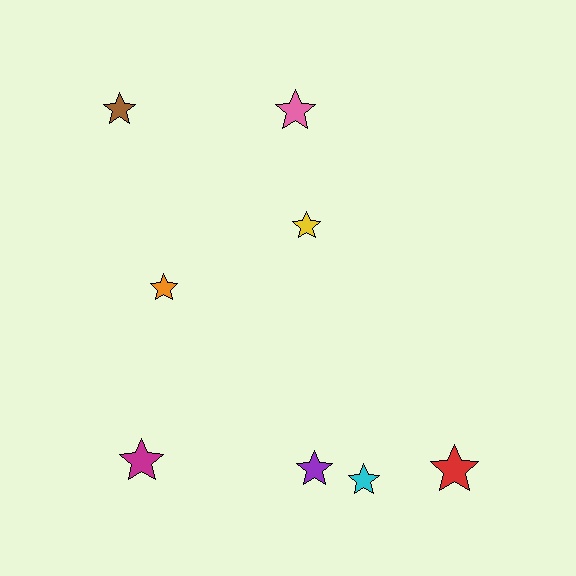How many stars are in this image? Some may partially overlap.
There are 8 stars.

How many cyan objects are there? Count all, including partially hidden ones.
There is 1 cyan object.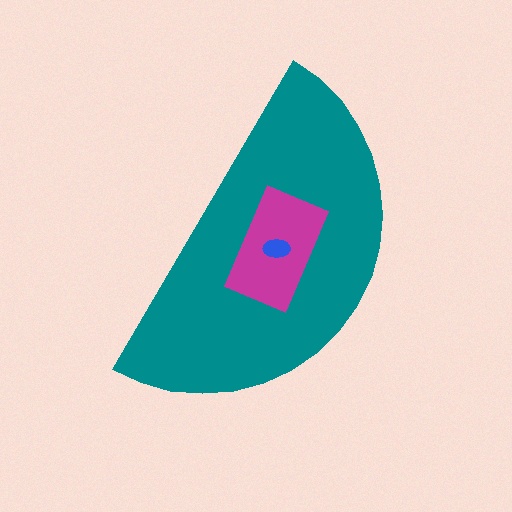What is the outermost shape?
The teal semicircle.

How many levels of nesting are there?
3.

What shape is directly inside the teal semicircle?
The magenta rectangle.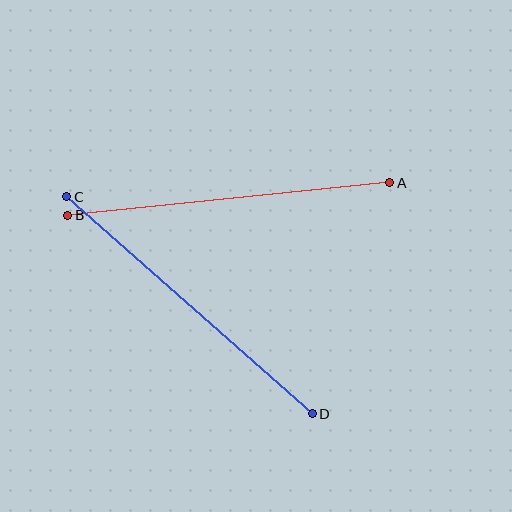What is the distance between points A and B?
The distance is approximately 323 pixels.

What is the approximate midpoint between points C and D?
The midpoint is at approximately (189, 305) pixels.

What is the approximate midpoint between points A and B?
The midpoint is at approximately (229, 199) pixels.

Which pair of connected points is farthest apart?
Points C and D are farthest apart.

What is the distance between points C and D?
The distance is approximately 327 pixels.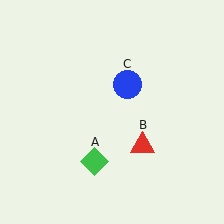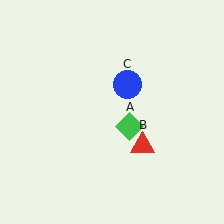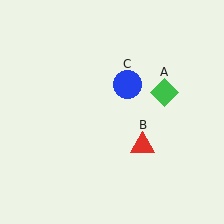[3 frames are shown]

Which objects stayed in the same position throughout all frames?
Red triangle (object B) and blue circle (object C) remained stationary.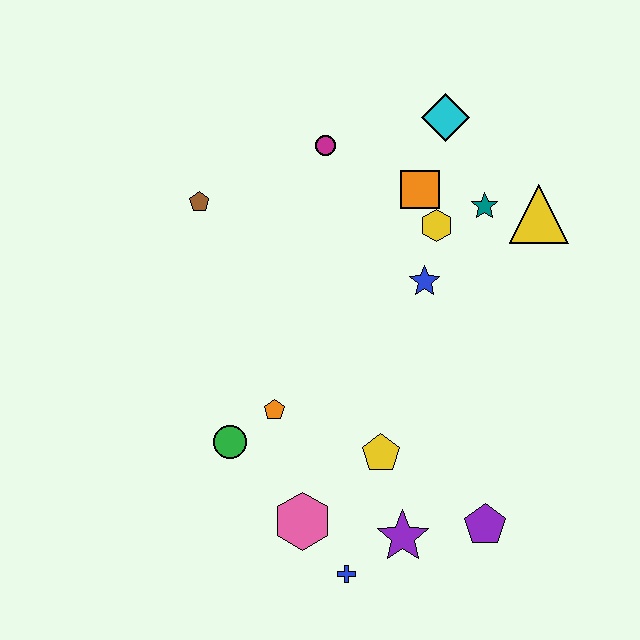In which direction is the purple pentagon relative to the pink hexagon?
The purple pentagon is to the right of the pink hexagon.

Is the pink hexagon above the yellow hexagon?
No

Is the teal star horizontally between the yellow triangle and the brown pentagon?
Yes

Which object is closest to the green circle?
The orange pentagon is closest to the green circle.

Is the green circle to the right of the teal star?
No